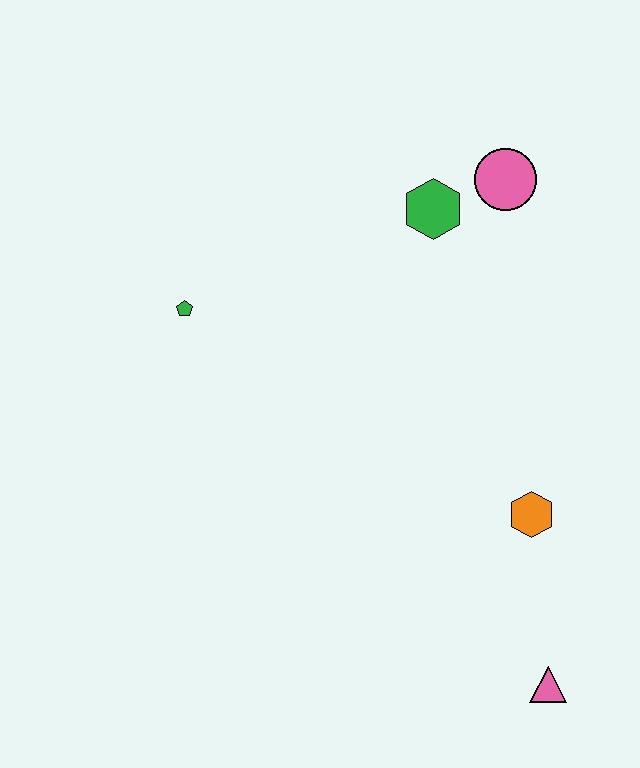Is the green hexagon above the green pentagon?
Yes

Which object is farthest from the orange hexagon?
The green pentagon is farthest from the orange hexagon.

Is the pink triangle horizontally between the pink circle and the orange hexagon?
No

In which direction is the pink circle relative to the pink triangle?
The pink circle is above the pink triangle.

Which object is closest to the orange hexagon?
The pink triangle is closest to the orange hexagon.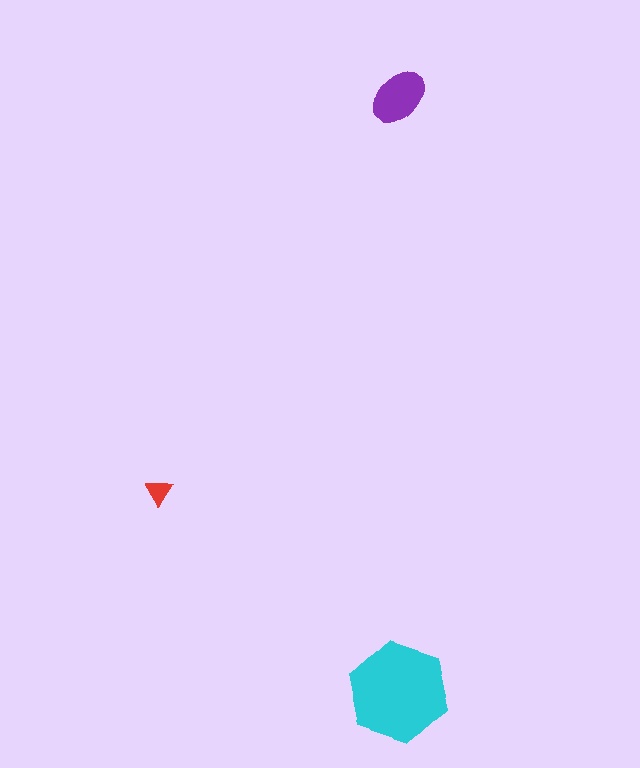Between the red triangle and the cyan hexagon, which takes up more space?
The cyan hexagon.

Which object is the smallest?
The red triangle.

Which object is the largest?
The cyan hexagon.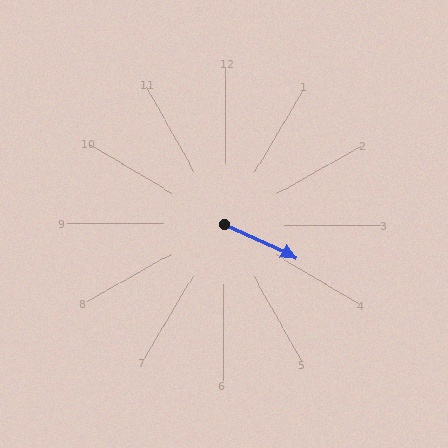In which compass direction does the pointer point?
Southeast.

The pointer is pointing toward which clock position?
Roughly 4 o'clock.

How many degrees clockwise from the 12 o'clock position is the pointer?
Approximately 114 degrees.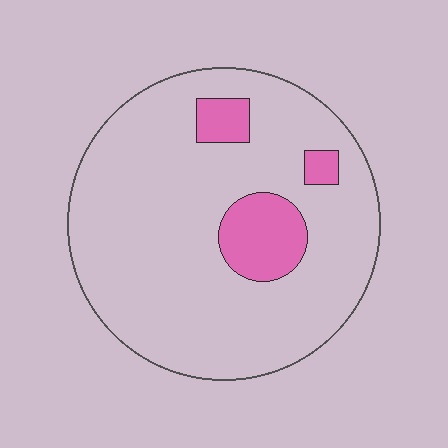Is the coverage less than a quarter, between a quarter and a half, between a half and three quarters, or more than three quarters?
Less than a quarter.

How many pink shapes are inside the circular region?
3.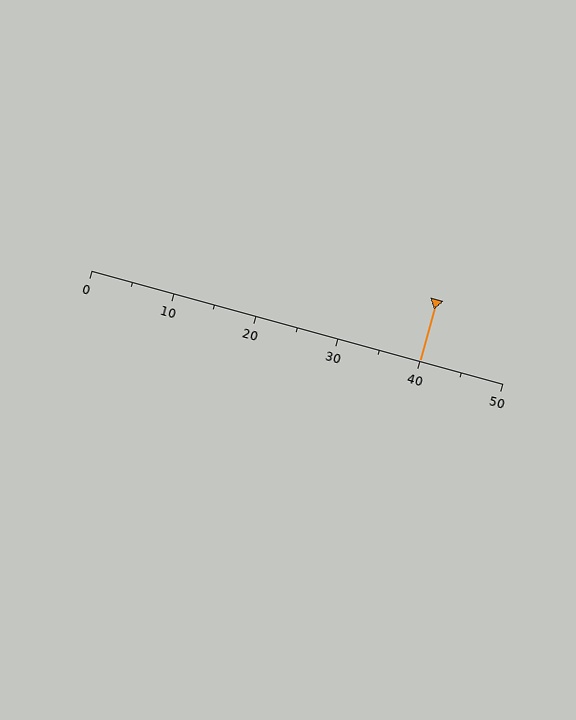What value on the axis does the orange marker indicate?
The marker indicates approximately 40.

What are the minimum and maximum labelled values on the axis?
The axis runs from 0 to 50.